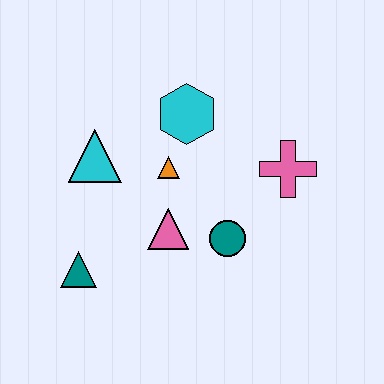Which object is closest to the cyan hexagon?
The orange triangle is closest to the cyan hexagon.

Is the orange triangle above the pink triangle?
Yes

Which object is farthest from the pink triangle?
The pink cross is farthest from the pink triangle.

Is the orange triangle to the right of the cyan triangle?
Yes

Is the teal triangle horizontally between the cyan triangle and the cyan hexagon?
No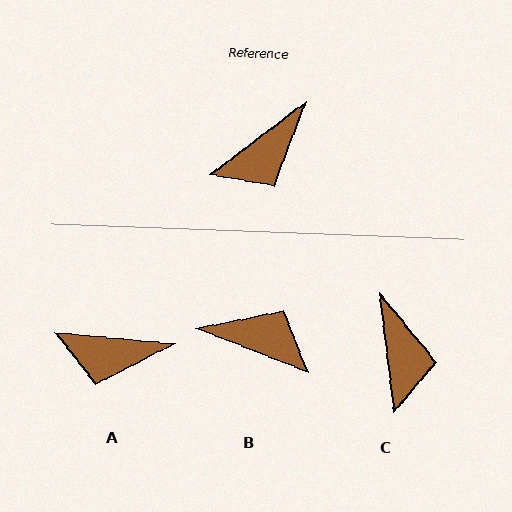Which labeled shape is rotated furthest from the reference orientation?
B, about 121 degrees away.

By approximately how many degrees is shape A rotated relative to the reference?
Approximately 43 degrees clockwise.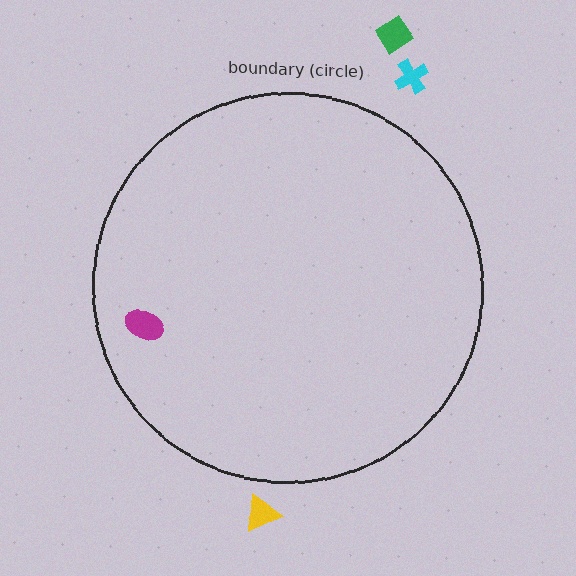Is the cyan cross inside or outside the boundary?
Outside.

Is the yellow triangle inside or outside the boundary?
Outside.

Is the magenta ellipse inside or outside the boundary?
Inside.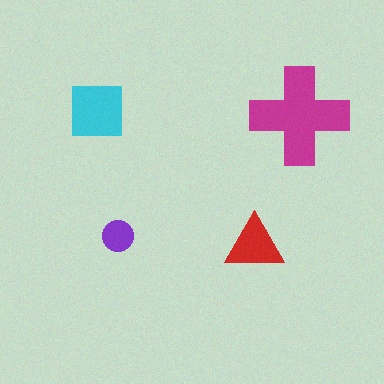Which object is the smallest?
The purple circle.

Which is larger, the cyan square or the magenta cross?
The magenta cross.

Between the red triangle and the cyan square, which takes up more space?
The cyan square.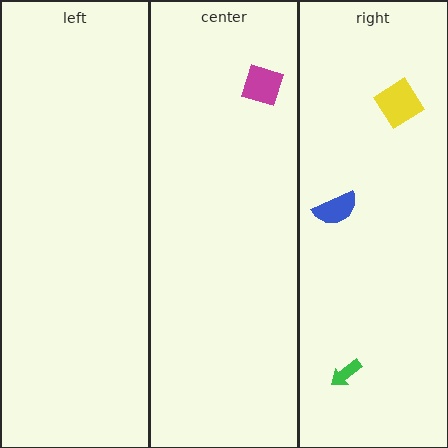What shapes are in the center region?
The magenta diamond.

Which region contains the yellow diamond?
The right region.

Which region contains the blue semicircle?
The right region.